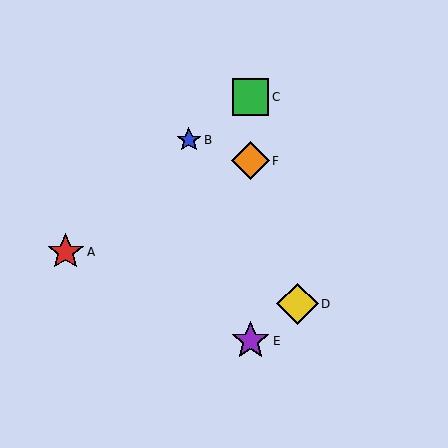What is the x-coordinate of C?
Object C is at x≈250.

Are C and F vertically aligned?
Yes, both are at x≈250.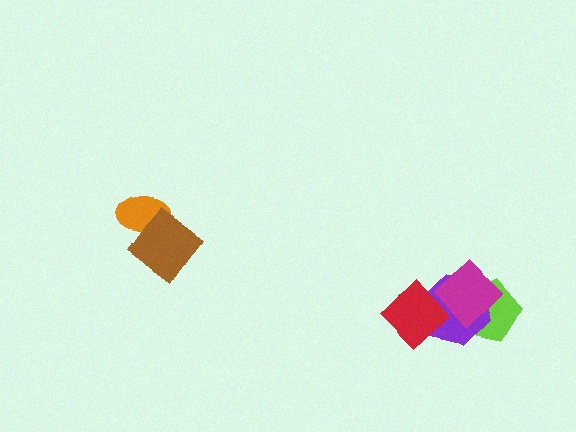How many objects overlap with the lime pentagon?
2 objects overlap with the lime pentagon.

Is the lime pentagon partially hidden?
Yes, it is partially covered by another shape.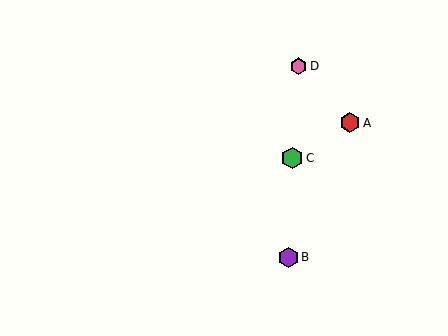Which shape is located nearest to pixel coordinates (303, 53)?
The pink hexagon (labeled D) at (299, 66) is nearest to that location.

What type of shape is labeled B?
Shape B is a purple hexagon.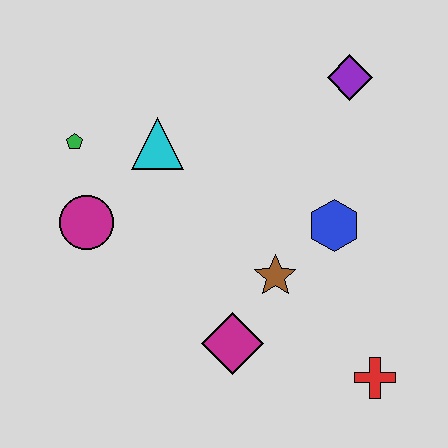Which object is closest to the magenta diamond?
The brown star is closest to the magenta diamond.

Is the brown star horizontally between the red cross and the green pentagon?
Yes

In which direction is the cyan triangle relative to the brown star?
The cyan triangle is above the brown star.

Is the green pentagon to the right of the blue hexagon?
No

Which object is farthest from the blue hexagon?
The green pentagon is farthest from the blue hexagon.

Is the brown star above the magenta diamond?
Yes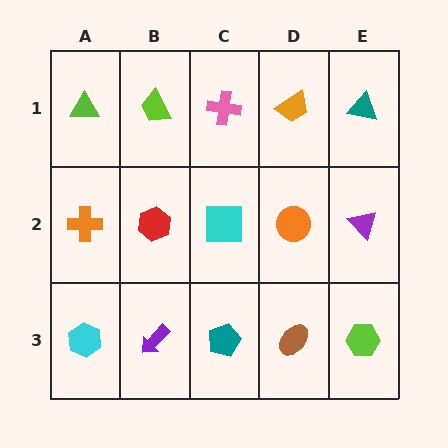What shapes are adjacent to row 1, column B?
A red hexagon (row 2, column B), a lime triangle (row 1, column A), a pink cross (row 1, column C).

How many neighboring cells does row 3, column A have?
2.